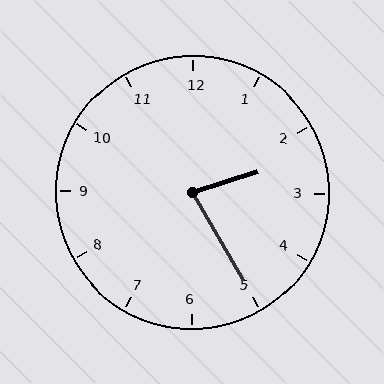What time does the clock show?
2:25.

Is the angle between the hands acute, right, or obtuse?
It is acute.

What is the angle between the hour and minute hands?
Approximately 78 degrees.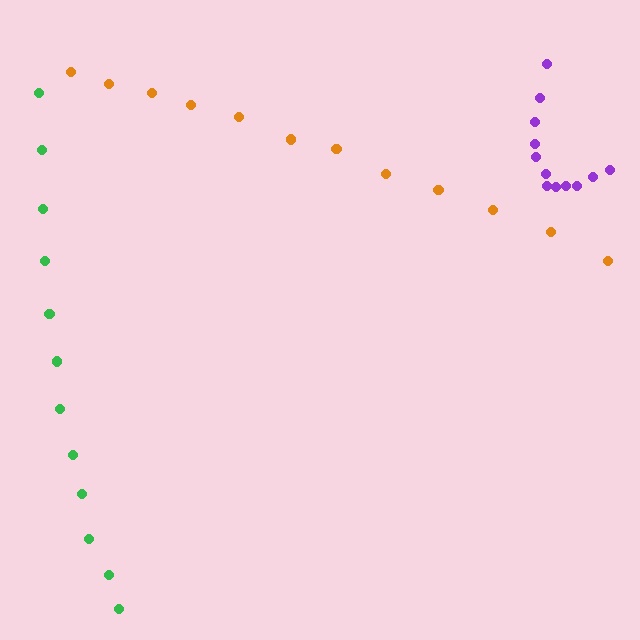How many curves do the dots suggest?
There are 3 distinct paths.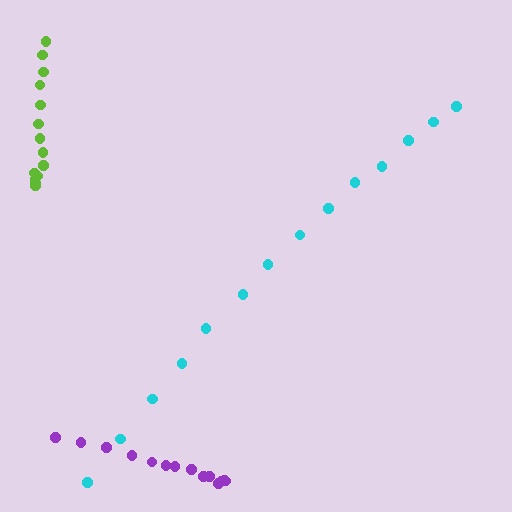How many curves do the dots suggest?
There are 3 distinct paths.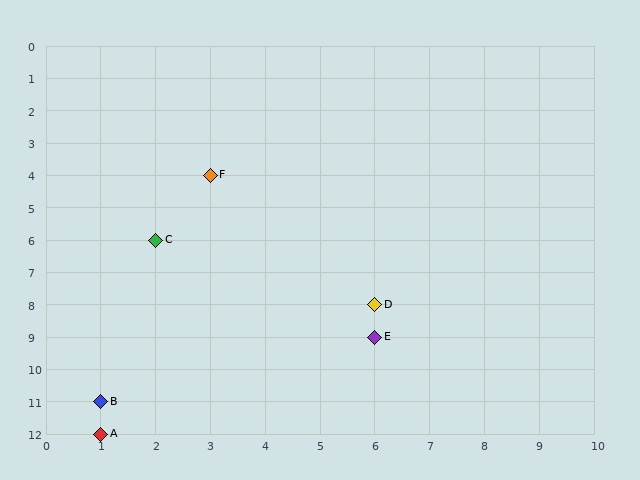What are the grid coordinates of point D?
Point D is at grid coordinates (6, 8).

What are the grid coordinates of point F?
Point F is at grid coordinates (3, 4).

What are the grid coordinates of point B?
Point B is at grid coordinates (1, 11).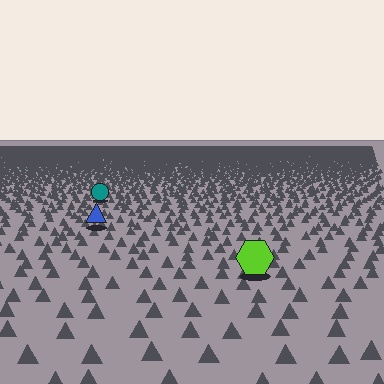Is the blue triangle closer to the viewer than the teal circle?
Yes. The blue triangle is closer — you can tell from the texture gradient: the ground texture is coarser near it.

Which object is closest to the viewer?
The lime hexagon is closest. The texture marks near it are larger and more spread out.